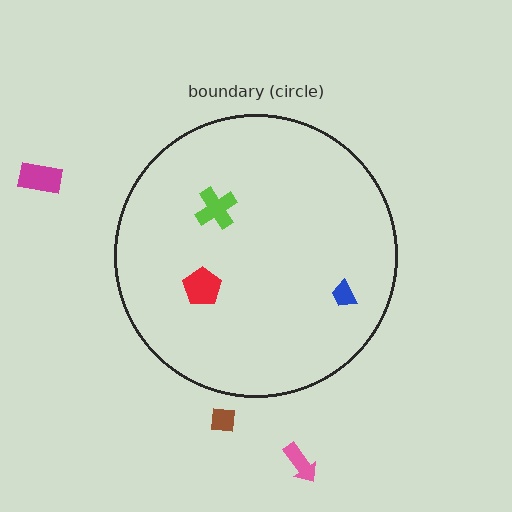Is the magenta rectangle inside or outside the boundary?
Outside.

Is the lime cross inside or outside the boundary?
Inside.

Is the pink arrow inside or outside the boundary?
Outside.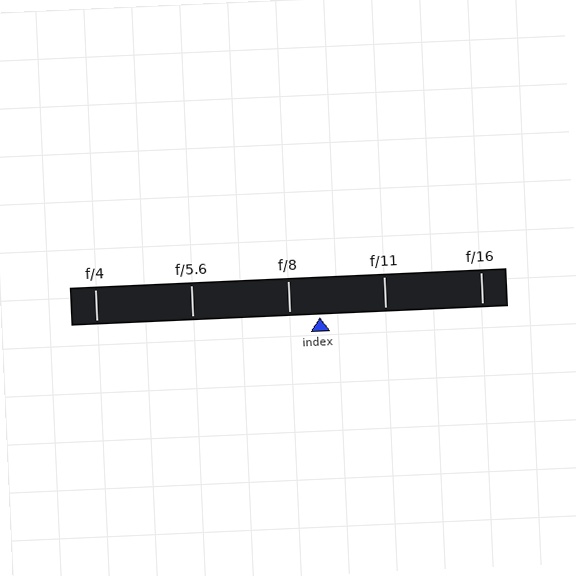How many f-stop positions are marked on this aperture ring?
There are 5 f-stop positions marked.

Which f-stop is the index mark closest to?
The index mark is closest to f/8.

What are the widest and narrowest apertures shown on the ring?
The widest aperture shown is f/4 and the narrowest is f/16.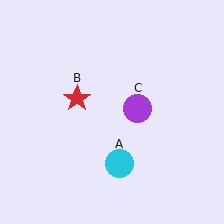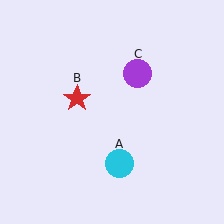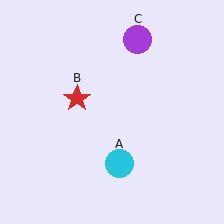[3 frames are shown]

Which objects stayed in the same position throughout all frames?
Cyan circle (object A) and red star (object B) remained stationary.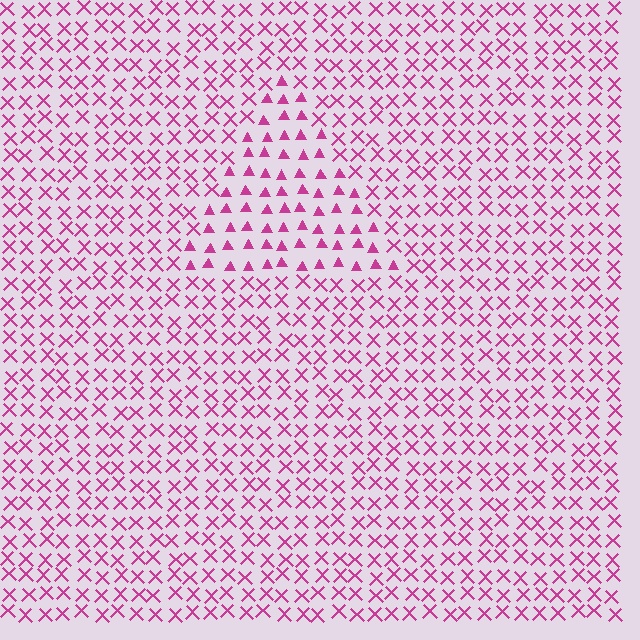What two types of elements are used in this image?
The image uses triangles inside the triangle region and X marks outside it.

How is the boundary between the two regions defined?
The boundary is defined by a change in element shape: triangles inside vs. X marks outside. All elements share the same color and spacing.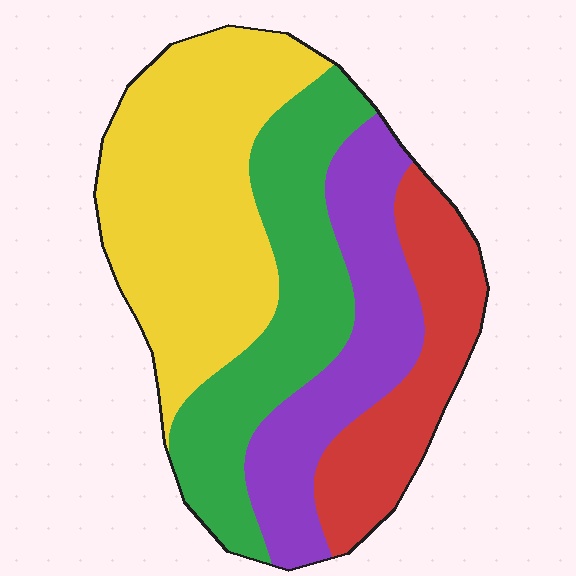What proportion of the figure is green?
Green takes up about one quarter (1/4) of the figure.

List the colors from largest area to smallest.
From largest to smallest: yellow, green, purple, red.